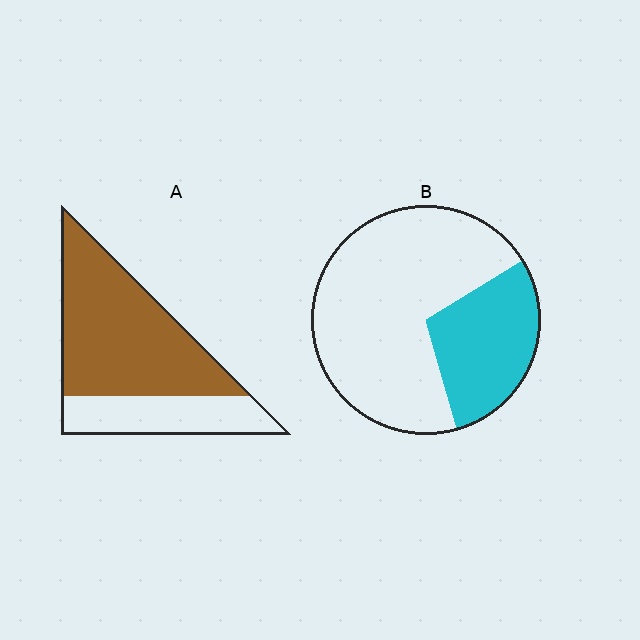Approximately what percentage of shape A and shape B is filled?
A is approximately 70% and B is approximately 30%.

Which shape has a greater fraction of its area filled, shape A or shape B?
Shape A.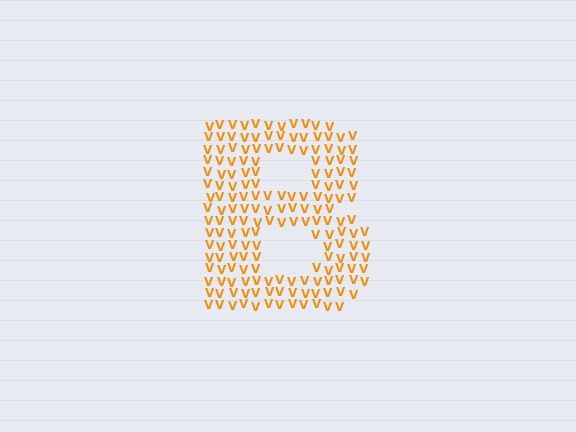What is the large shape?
The large shape is the letter B.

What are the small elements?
The small elements are letter V's.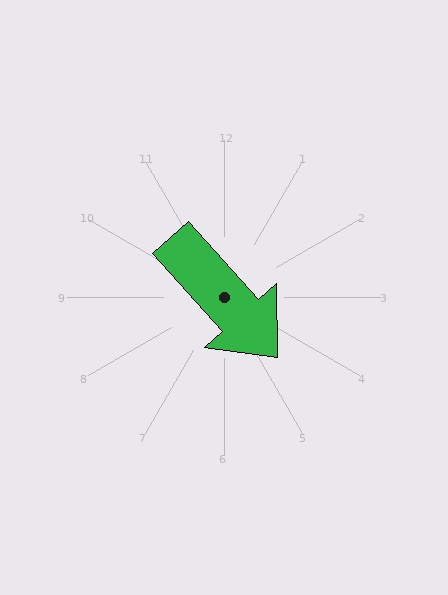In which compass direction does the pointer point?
Southeast.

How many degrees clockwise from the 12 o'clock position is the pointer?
Approximately 138 degrees.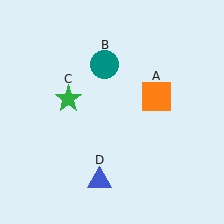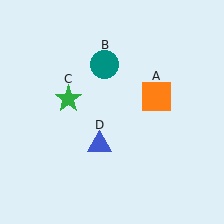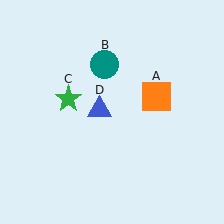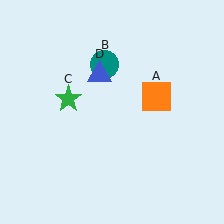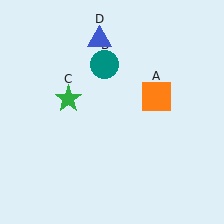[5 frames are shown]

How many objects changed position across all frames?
1 object changed position: blue triangle (object D).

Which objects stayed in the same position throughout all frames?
Orange square (object A) and teal circle (object B) and green star (object C) remained stationary.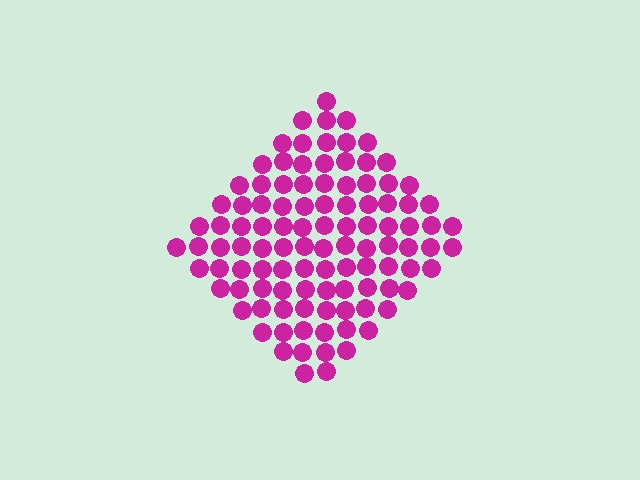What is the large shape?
The large shape is a diamond.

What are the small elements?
The small elements are circles.